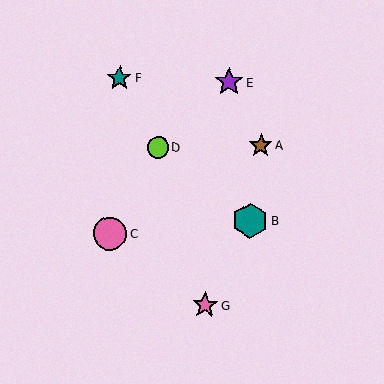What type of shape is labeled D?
Shape D is a lime circle.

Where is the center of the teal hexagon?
The center of the teal hexagon is at (250, 221).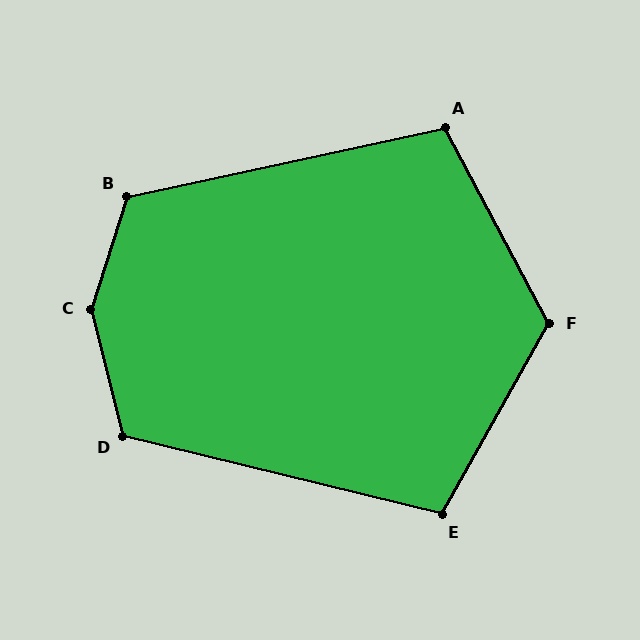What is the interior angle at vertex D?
Approximately 118 degrees (obtuse).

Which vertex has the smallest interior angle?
E, at approximately 106 degrees.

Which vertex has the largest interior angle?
C, at approximately 148 degrees.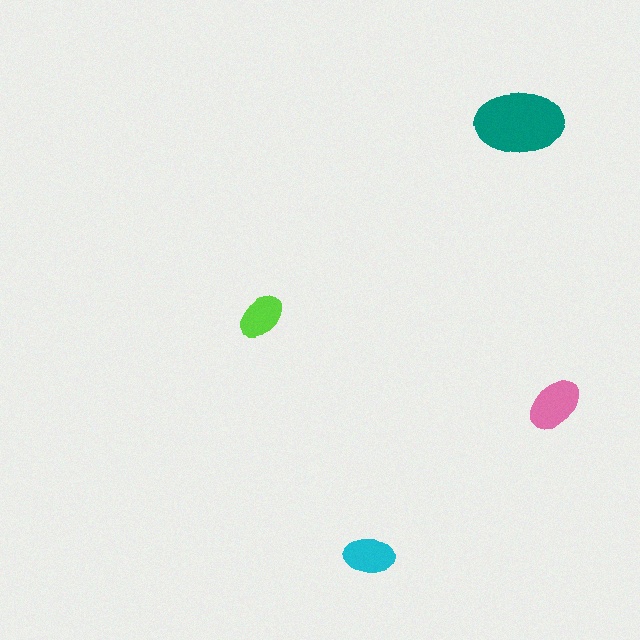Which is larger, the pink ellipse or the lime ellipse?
The pink one.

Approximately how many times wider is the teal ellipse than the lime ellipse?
About 2 times wider.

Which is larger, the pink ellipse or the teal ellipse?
The teal one.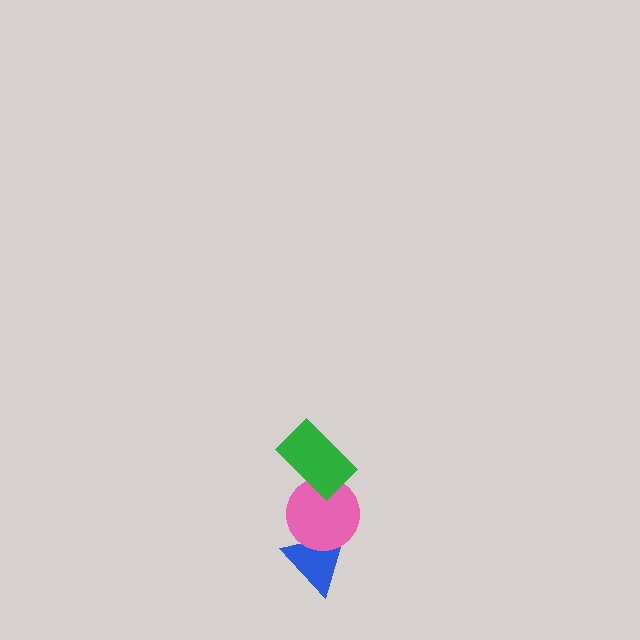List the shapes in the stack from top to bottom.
From top to bottom: the green rectangle, the pink circle, the blue triangle.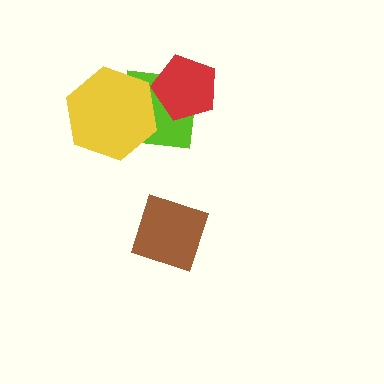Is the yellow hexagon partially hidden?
No, no other shape covers it.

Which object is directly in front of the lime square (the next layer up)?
The yellow hexagon is directly in front of the lime square.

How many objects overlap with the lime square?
2 objects overlap with the lime square.